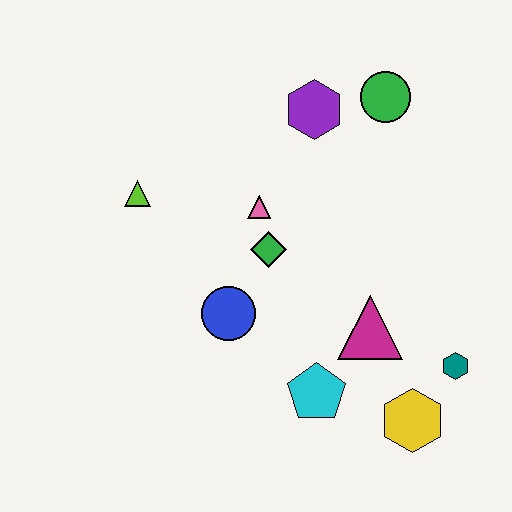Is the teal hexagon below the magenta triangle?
Yes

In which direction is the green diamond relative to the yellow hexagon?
The green diamond is above the yellow hexagon.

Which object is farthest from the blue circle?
The green circle is farthest from the blue circle.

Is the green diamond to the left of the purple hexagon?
Yes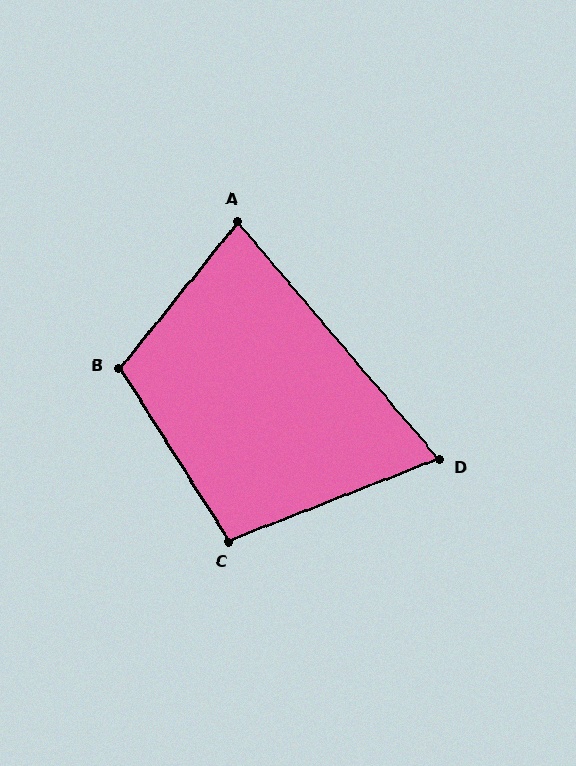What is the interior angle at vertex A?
Approximately 79 degrees (acute).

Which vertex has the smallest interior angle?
D, at approximately 71 degrees.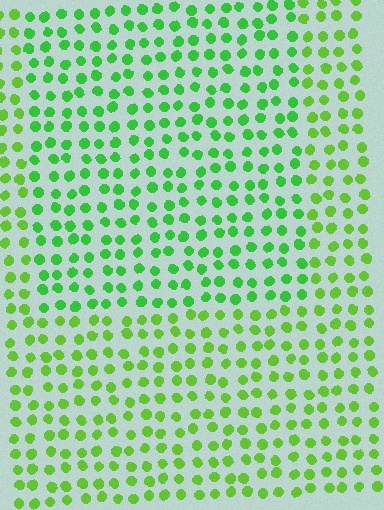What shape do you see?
I see a rectangle.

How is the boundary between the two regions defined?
The boundary is defined purely by a slight shift in hue (about 24 degrees). Spacing, size, and orientation are identical on both sides.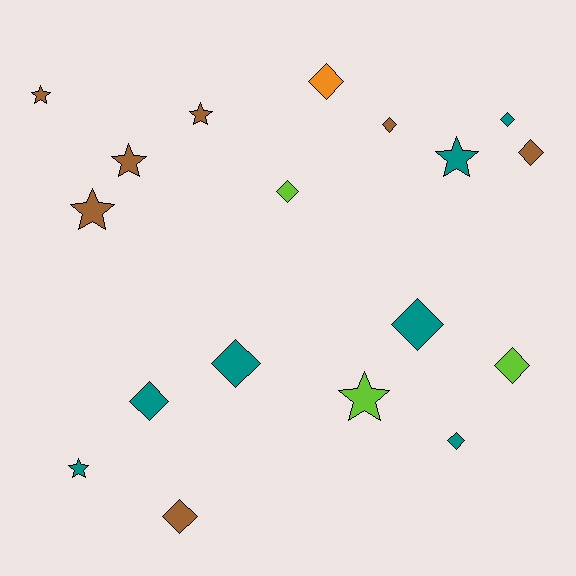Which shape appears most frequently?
Diamond, with 11 objects.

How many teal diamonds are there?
There are 5 teal diamonds.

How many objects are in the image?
There are 18 objects.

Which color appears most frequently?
Teal, with 7 objects.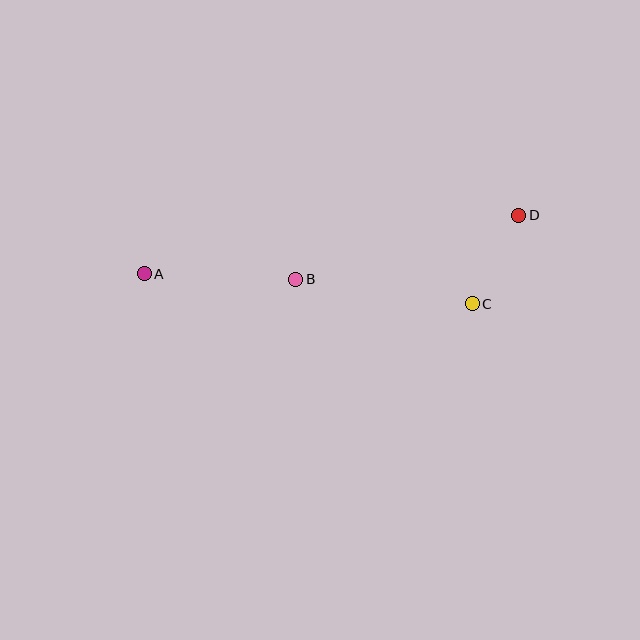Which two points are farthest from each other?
Points A and D are farthest from each other.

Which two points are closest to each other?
Points C and D are closest to each other.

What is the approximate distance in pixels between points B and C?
The distance between B and C is approximately 179 pixels.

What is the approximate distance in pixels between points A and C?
The distance between A and C is approximately 330 pixels.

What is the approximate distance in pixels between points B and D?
The distance between B and D is approximately 232 pixels.